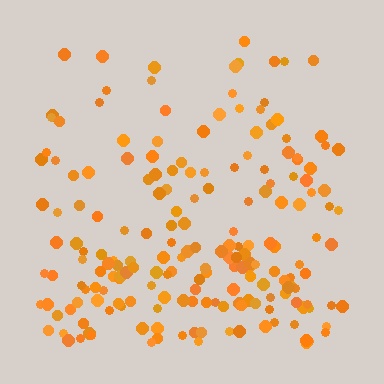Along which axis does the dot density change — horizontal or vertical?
Vertical.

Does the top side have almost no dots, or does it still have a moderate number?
Still a moderate number, just noticeably fewer than the bottom.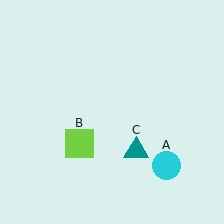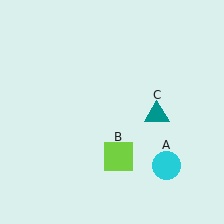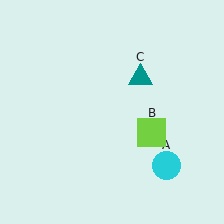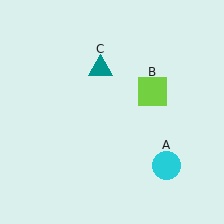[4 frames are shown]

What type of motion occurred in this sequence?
The lime square (object B), teal triangle (object C) rotated counterclockwise around the center of the scene.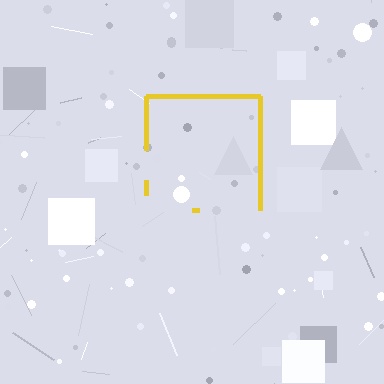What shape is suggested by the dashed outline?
The dashed outline suggests a square.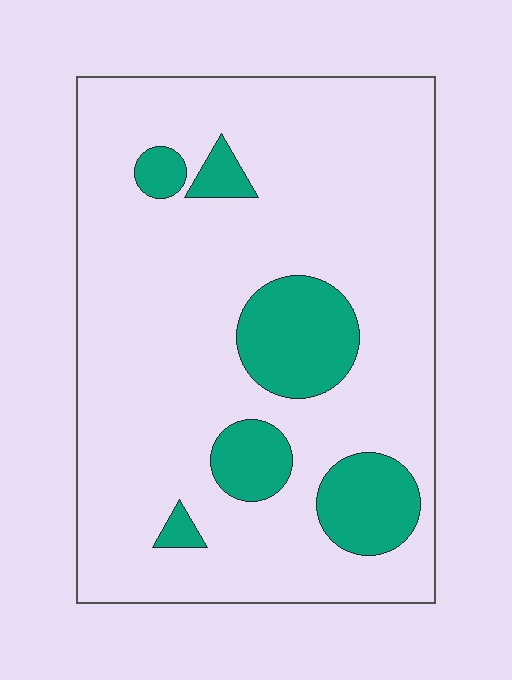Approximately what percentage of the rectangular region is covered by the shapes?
Approximately 15%.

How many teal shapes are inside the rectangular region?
6.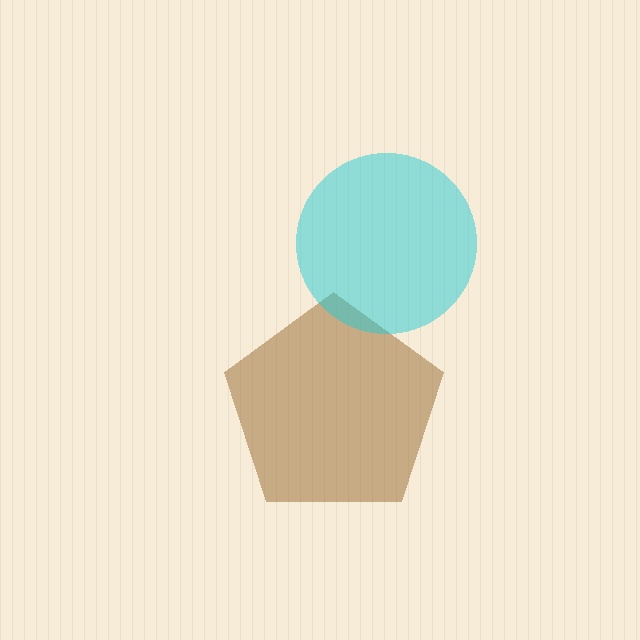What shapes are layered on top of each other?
The layered shapes are: a brown pentagon, a cyan circle.